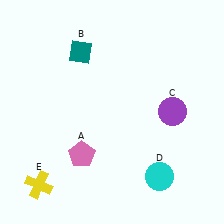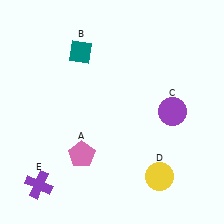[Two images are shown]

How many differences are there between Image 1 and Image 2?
There are 2 differences between the two images.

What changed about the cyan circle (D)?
In Image 1, D is cyan. In Image 2, it changed to yellow.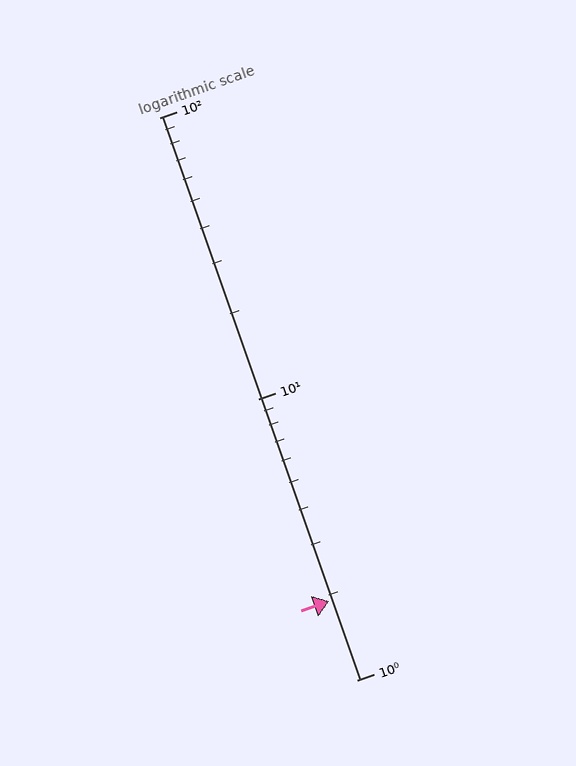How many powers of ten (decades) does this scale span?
The scale spans 2 decades, from 1 to 100.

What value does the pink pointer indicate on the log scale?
The pointer indicates approximately 1.9.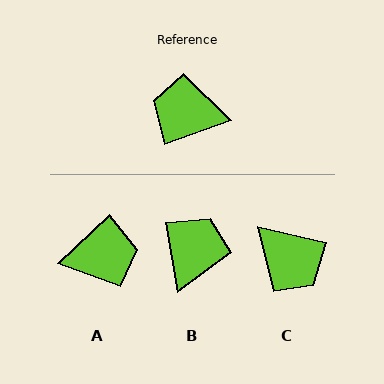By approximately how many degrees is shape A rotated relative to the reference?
Approximately 156 degrees clockwise.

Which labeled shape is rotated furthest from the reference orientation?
A, about 156 degrees away.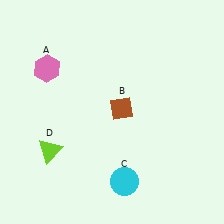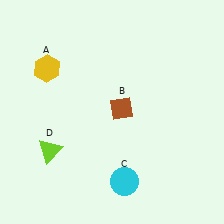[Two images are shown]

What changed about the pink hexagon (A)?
In Image 1, A is pink. In Image 2, it changed to yellow.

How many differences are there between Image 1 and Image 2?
There is 1 difference between the two images.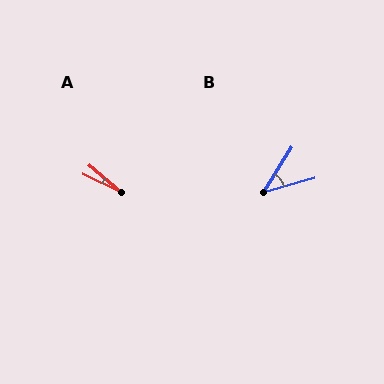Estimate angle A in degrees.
Approximately 15 degrees.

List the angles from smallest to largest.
A (15°), B (42°).